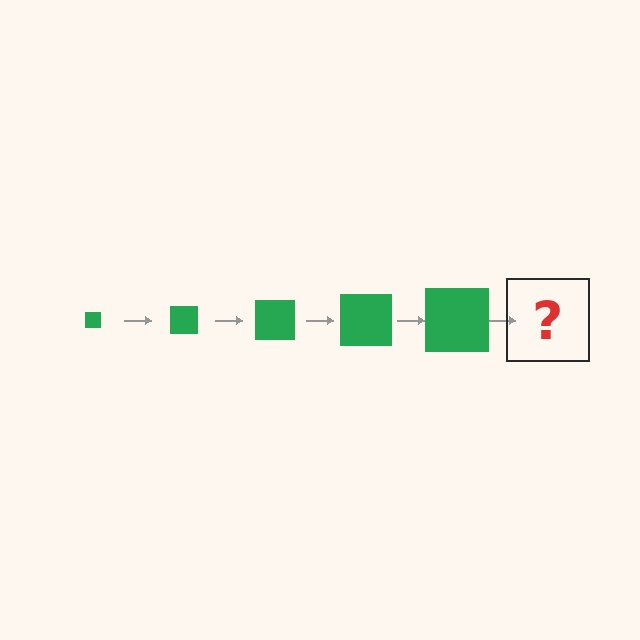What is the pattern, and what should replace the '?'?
The pattern is that the square gets progressively larger each step. The '?' should be a green square, larger than the previous one.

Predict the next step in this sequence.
The next step is a green square, larger than the previous one.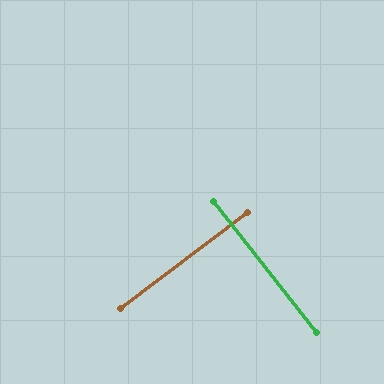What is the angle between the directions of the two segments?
Approximately 89 degrees.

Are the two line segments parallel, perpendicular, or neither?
Perpendicular — they meet at approximately 89°.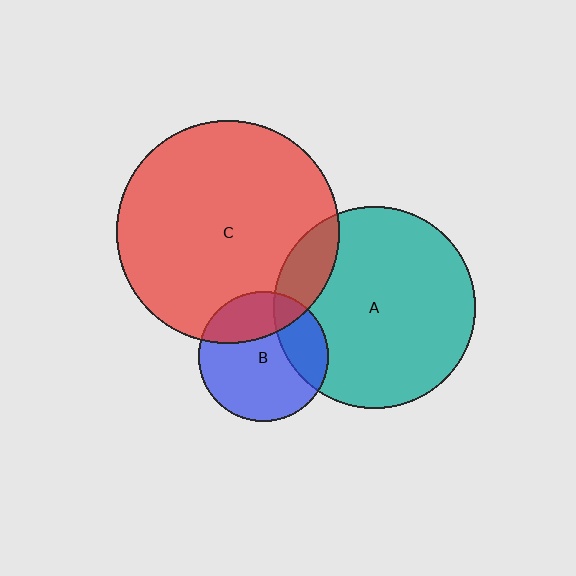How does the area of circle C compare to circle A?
Approximately 1.2 times.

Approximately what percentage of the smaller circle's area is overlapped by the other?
Approximately 15%.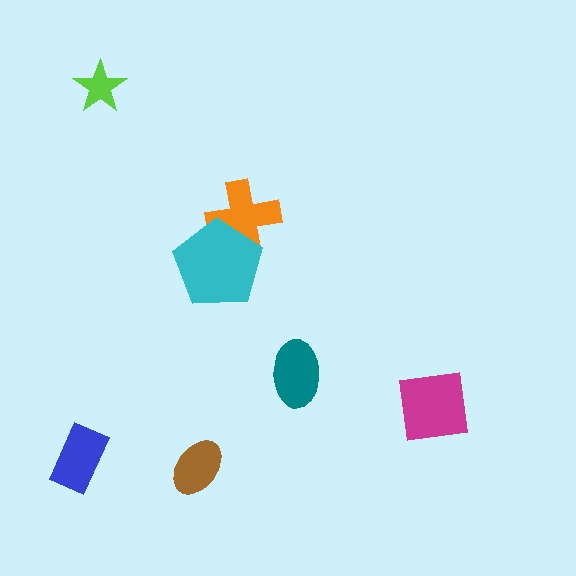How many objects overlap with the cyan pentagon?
1 object overlaps with the cyan pentagon.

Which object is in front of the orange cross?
The cyan pentagon is in front of the orange cross.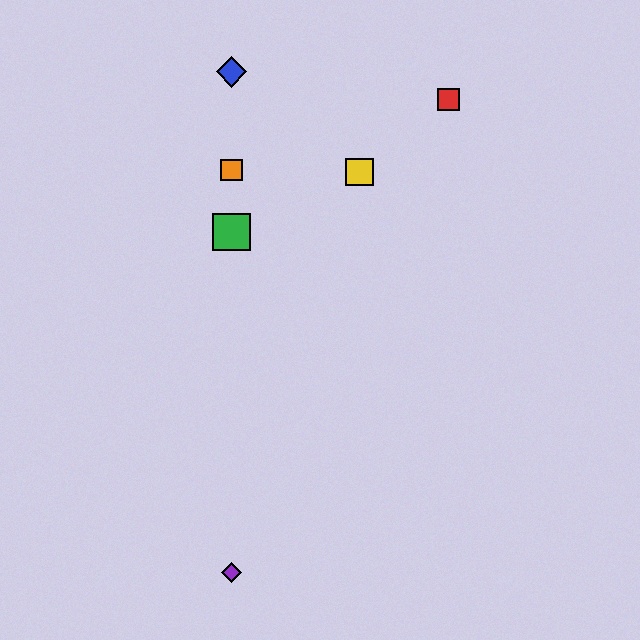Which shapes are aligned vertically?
The blue diamond, the green square, the purple diamond, the orange square are aligned vertically.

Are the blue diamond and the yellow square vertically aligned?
No, the blue diamond is at x≈231 and the yellow square is at x≈359.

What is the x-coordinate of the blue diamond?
The blue diamond is at x≈231.